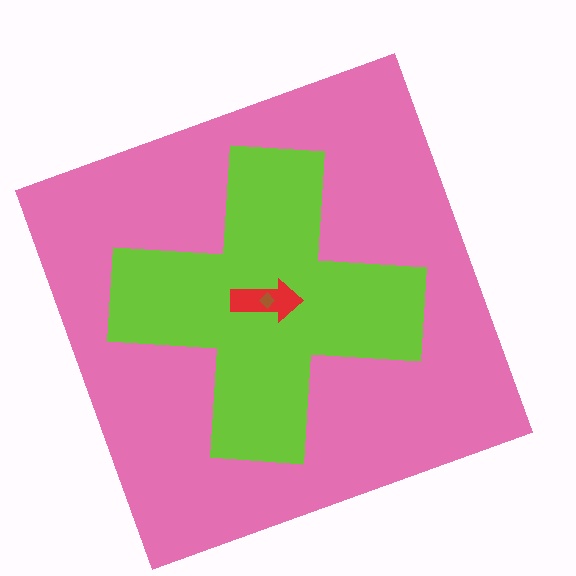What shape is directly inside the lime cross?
The red arrow.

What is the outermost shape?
The pink square.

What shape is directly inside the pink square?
The lime cross.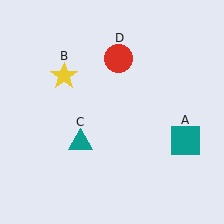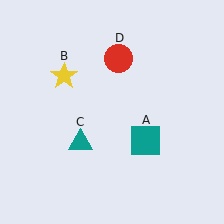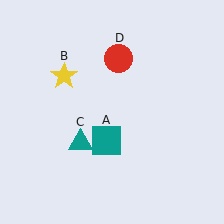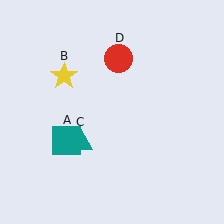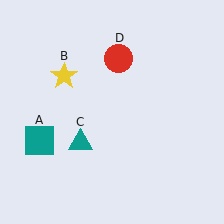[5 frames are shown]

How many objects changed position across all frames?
1 object changed position: teal square (object A).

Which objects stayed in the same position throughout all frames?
Yellow star (object B) and teal triangle (object C) and red circle (object D) remained stationary.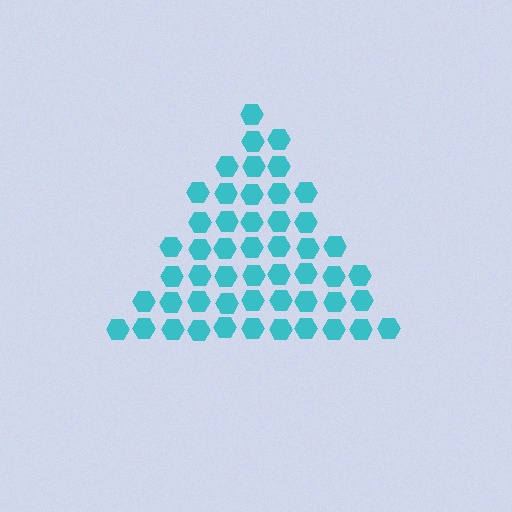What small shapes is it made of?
It is made of small hexagons.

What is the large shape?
The large shape is a triangle.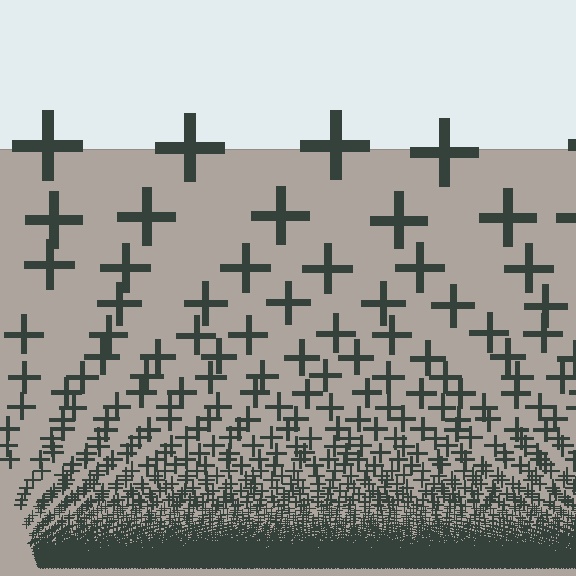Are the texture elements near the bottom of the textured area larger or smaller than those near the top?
Smaller. The gradient is inverted — elements near the bottom are smaller and denser.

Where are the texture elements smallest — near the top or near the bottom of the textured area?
Near the bottom.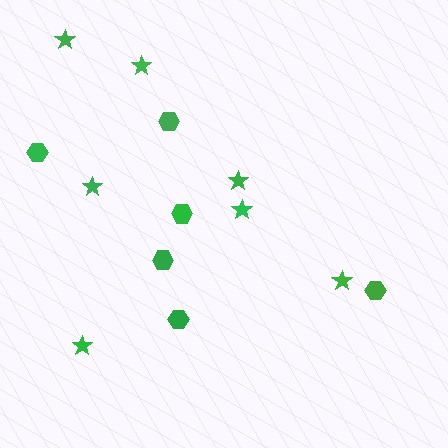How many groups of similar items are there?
There are 2 groups: one group of stars (7) and one group of hexagons (6).